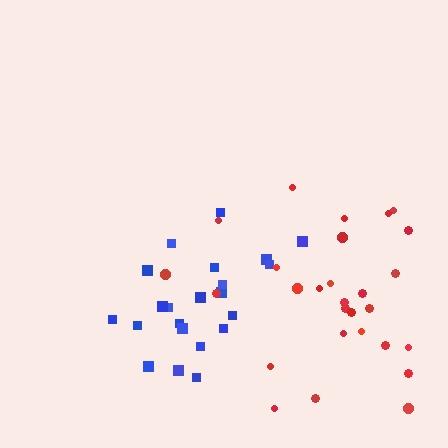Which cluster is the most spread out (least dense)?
Red.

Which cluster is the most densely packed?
Blue.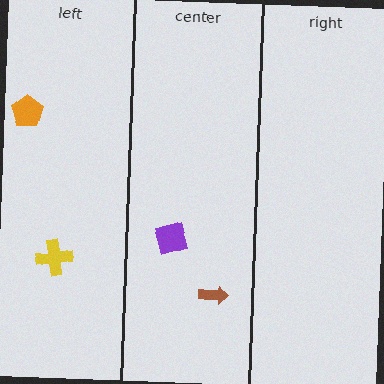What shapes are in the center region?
The brown arrow, the purple diamond.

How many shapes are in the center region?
2.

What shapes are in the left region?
The yellow cross, the orange pentagon.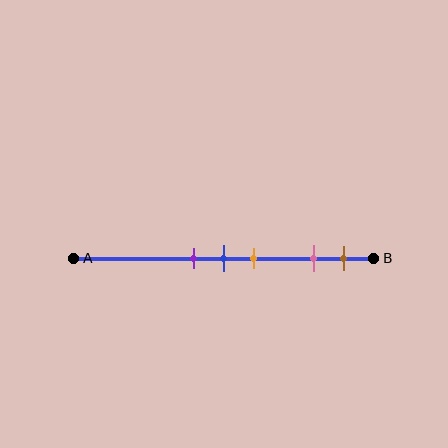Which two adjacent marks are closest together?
The purple and blue marks are the closest adjacent pair.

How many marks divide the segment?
There are 5 marks dividing the segment.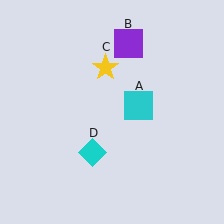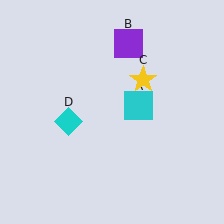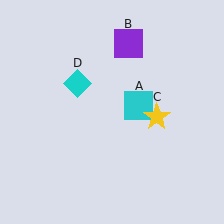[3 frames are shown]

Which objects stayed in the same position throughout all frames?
Cyan square (object A) and purple square (object B) remained stationary.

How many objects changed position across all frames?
2 objects changed position: yellow star (object C), cyan diamond (object D).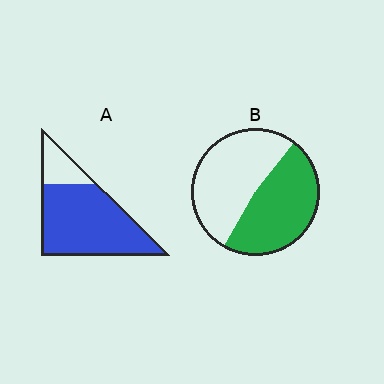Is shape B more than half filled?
Roughly half.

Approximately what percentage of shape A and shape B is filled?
A is approximately 80% and B is approximately 50%.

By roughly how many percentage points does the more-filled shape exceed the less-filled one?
By roughly 35 percentage points (A over B).